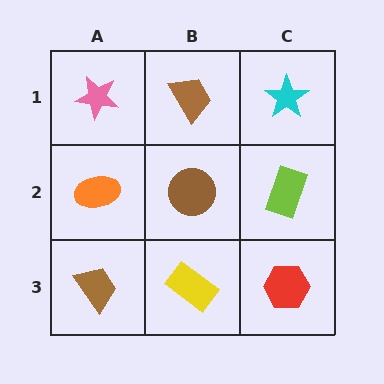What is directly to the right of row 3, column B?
A red hexagon.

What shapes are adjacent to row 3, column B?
A brown circle (row 2, column B), a brown trapezoid (row 3, column A), a red hexagon (row 3, column C).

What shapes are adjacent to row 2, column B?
A brown trapezoid (row 1, column B), a yellow rectangle (row 3, column B), an orange ellipse (row 2, column A), a lime rectangle (row 2, column C).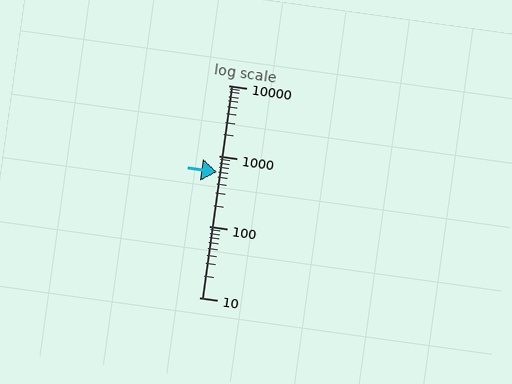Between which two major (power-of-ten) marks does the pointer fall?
The pointer is between 100 and 1000.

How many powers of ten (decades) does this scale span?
The scale spans 3 decades, from 10 to 10000.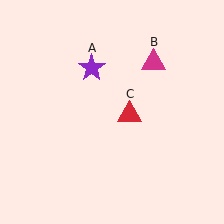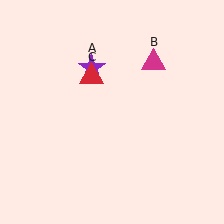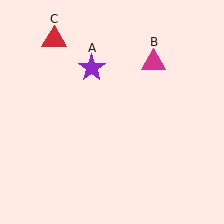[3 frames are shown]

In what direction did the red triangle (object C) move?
The red triangle (object C) moved up and to the left.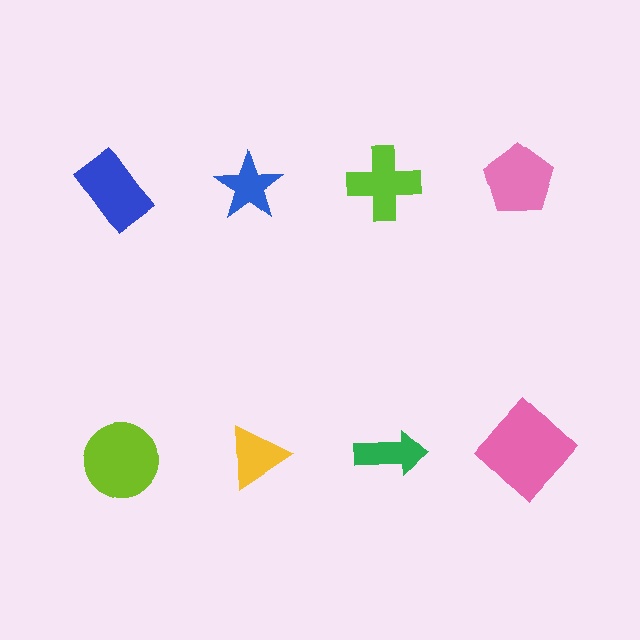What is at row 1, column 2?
A blue star.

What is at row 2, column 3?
A green arrow.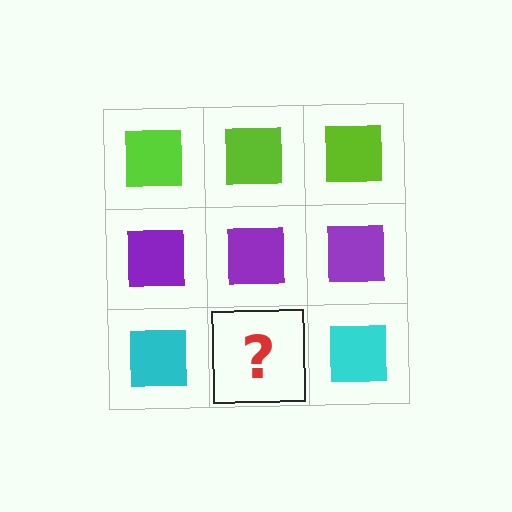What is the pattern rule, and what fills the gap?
The rule is that each row has a consistent color. The gap should be filled with a cyan square.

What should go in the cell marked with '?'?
The missing cell should contain a cyan square.